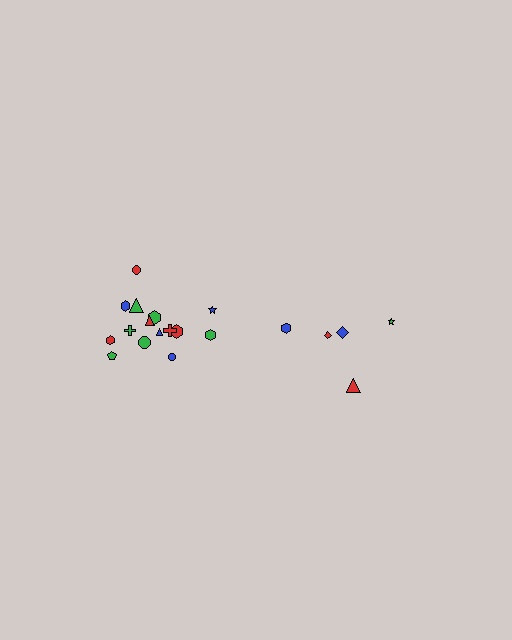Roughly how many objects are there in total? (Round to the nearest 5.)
Roughly 20 objects in total.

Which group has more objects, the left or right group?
The left group.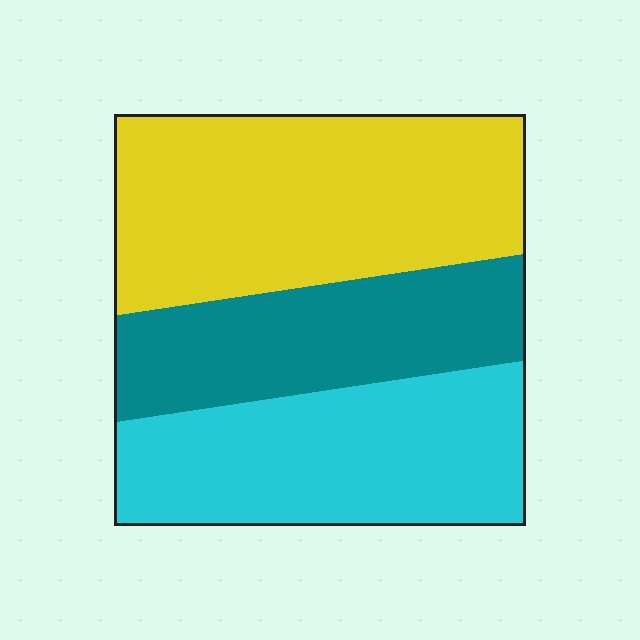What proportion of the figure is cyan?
Cyan covers 33% of the figure.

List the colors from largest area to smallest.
From largest to smallest: yellow, cyan, teal.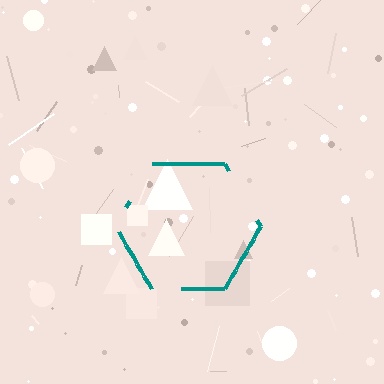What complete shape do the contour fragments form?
The contour fragments form a hexagon.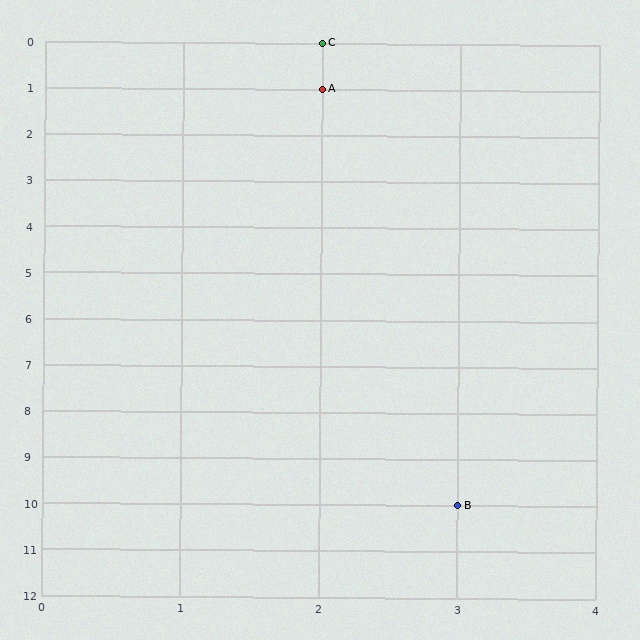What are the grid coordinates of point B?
Point B is at grid coordinates (3, 10).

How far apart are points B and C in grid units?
Points B and C are 1 column and 10 rows apart (about 10.0 grid units diagonally).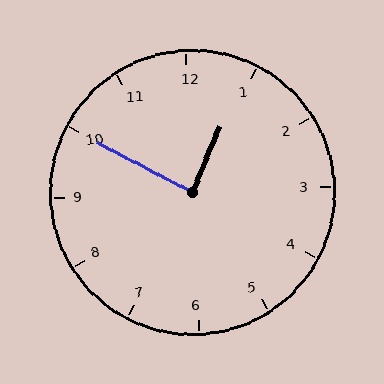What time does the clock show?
12:50.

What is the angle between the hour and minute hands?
Approximately 85 degrees.